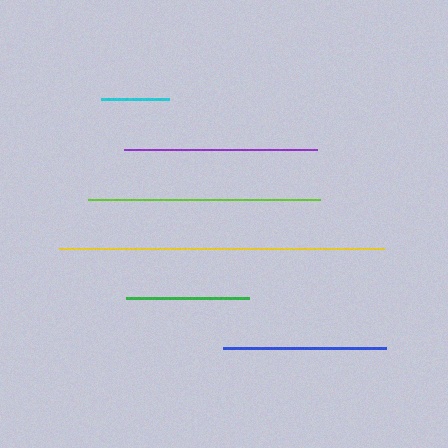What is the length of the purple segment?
The purple segment is approximately 193 pixels long.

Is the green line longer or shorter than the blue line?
The blue line is longer than the green line.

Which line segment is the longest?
The yellow line is the longest at approximately 325 pixels.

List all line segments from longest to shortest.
From longest to shortest: yellow, lime, purple, blue, green, cyan.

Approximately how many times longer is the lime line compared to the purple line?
The lime line is approximately 1.2 times the length of the purple line.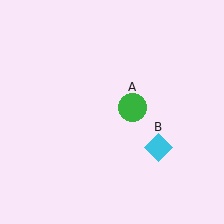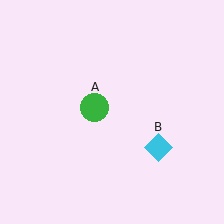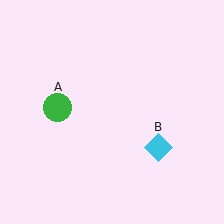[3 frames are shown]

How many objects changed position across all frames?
1 object changed position: green circle (object A).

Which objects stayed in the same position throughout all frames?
Cyan diamond (object B) remained stationary.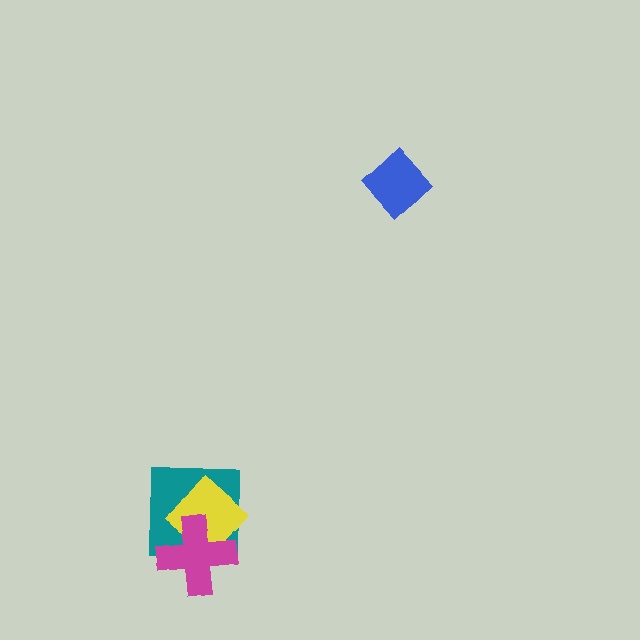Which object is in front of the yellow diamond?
The magenta cross is in front of the yellow diamond.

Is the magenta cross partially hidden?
No, no other shape covers it.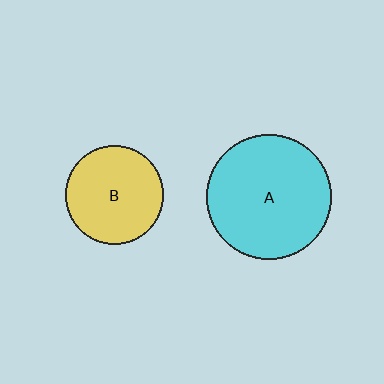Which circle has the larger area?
Circle A (cyan).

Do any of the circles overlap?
No, none of the circles overlap.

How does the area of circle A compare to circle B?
Approximately 1.6 times.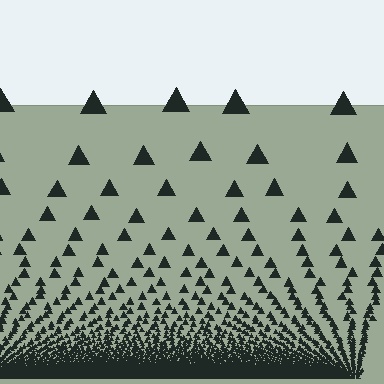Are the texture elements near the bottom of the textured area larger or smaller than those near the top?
Smaller. The gradient is inverted — elements near the bottom are smaller and denser.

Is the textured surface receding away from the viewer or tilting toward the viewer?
The surface appears to tilt toward the viewer. Texture elements get larger and sparser toward the top.